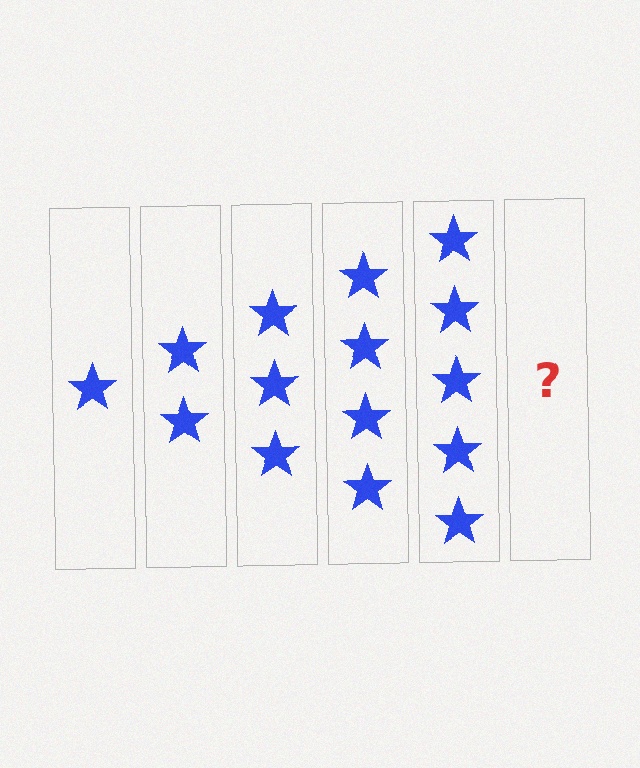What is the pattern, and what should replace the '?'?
The pattern is that each step adds one more star. The '?' should be 6 stars.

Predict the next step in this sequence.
The next step is 6 stars.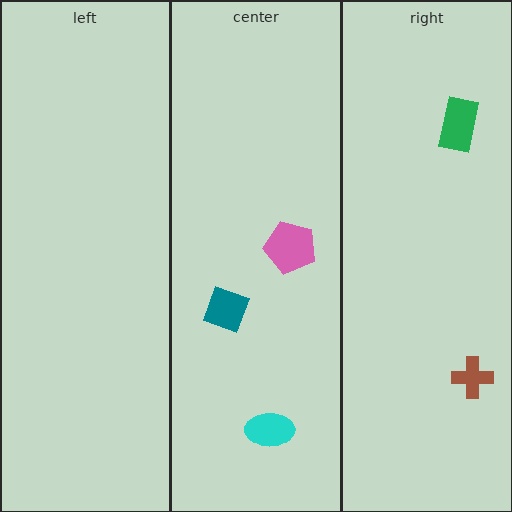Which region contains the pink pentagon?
The center region.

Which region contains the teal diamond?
The center region.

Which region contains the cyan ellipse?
The center region.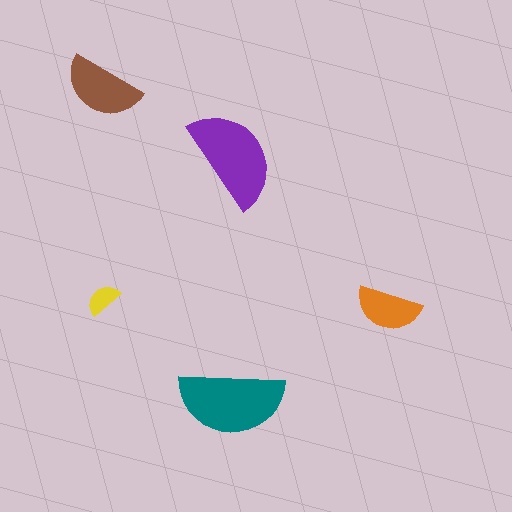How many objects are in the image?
There are 5 objects in the image.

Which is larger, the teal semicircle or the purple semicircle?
The teal one.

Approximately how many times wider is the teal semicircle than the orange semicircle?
About 1.5 times wider.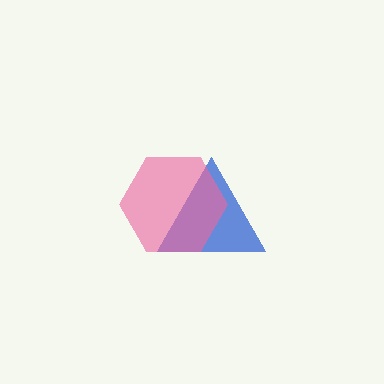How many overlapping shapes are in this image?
There are 2 overlapping shapes in the image.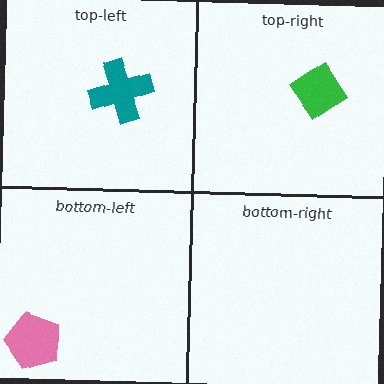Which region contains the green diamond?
The top-right region.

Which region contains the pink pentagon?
The bottom-left region.